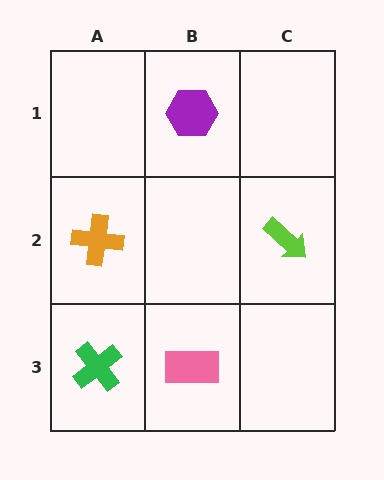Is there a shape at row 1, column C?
No, that cell is empty.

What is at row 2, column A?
An orange cross.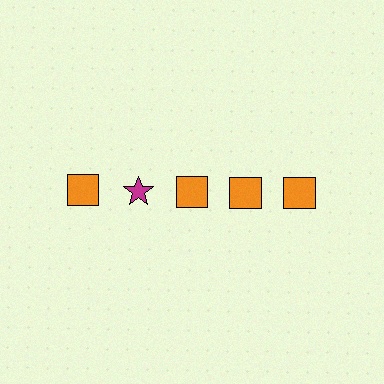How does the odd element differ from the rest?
It differs in both color (magenta instead of orange) and shape (star instead of square).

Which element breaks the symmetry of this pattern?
The magenta star in the top row, second from left column breaks the symmetry. All other shapes are orange squares.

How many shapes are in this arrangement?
There are 5 shapes arranged in a grid pattern.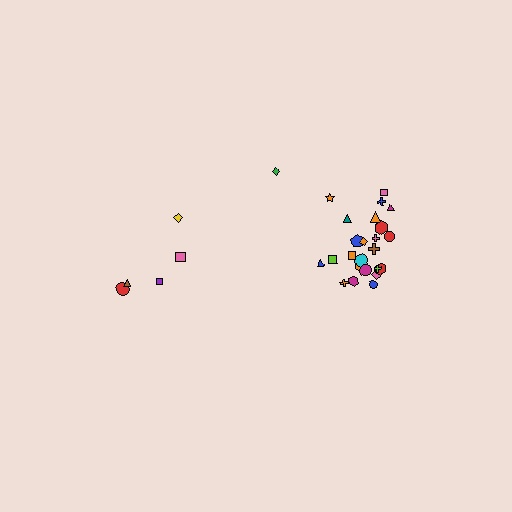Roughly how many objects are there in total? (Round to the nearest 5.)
Roughly 30 objects in total.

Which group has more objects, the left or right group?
The right group.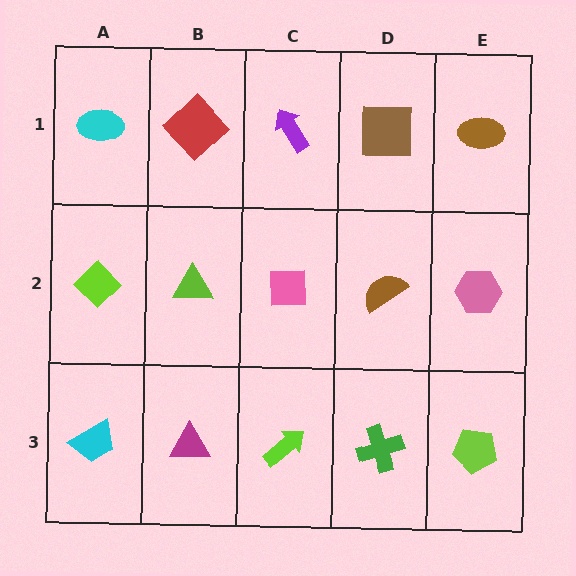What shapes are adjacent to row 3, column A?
A lime diamond (row 2, column A), a magenta triangle (row 3, column B).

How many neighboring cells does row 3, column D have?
3.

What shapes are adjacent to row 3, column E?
A pink hexagon (row 2, column E), a green cross (row 3, column D).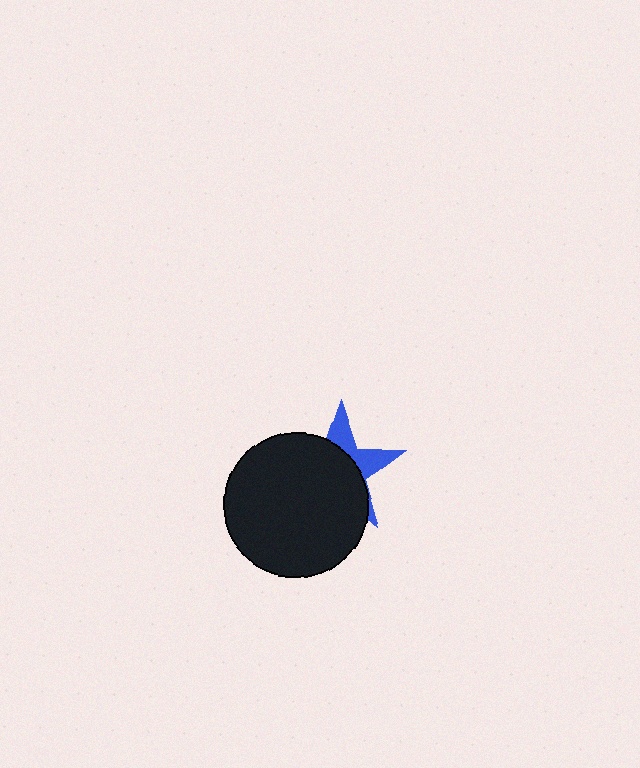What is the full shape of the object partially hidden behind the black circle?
The partially hidden object is a blue star.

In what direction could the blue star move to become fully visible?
The blue star could move toward the upper-right. That would shift it out from behind the black circle entirely.